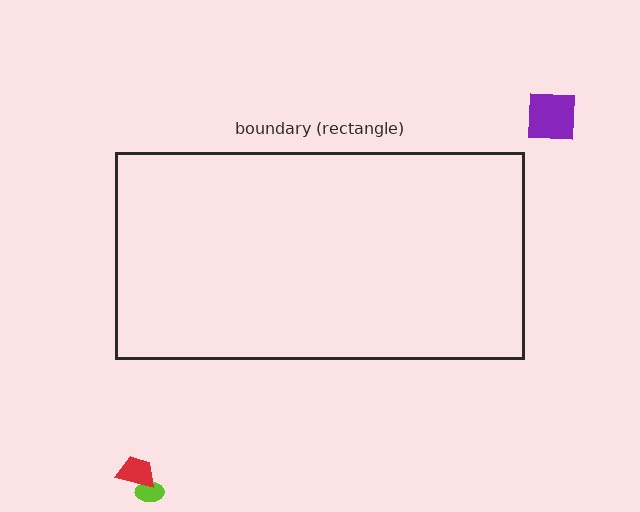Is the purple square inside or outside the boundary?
Outside.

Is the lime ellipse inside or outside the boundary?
Outside.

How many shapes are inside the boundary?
0 inside, 3 outside.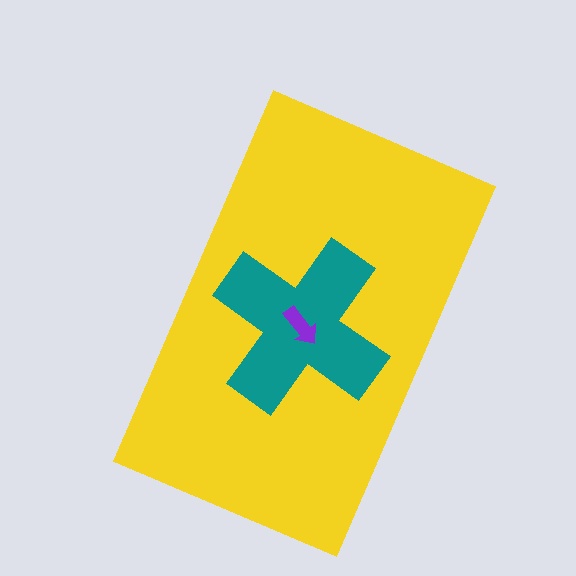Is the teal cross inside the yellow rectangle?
Yes.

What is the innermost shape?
The purple arrow.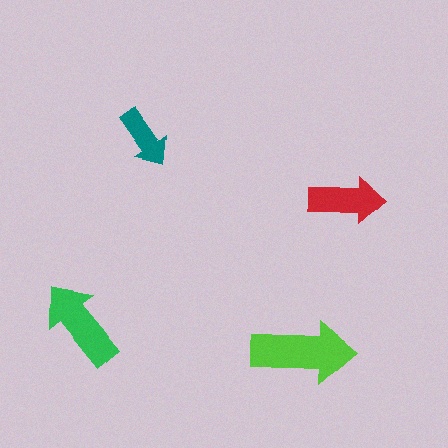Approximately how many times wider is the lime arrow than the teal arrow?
About 1.5 times wider.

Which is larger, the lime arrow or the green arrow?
The lime one.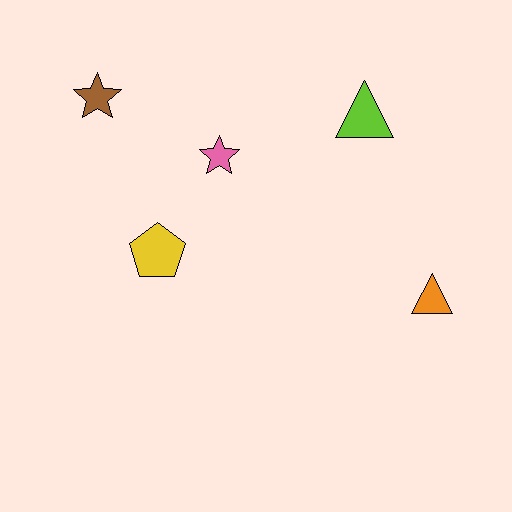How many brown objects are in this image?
There is 1 brown object.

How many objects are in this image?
There are 5 objects.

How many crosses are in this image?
There are no crosses.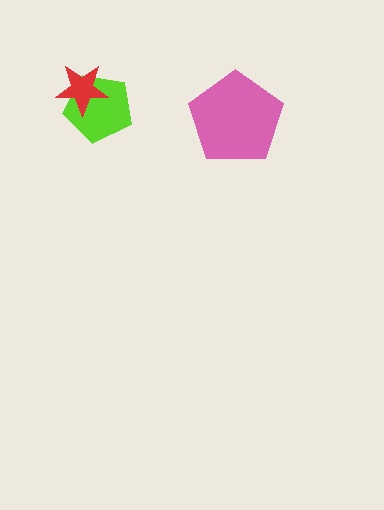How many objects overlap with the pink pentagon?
0 objects overlap with the pink pentagon.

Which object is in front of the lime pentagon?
The red star is in front of the lime pentagon.